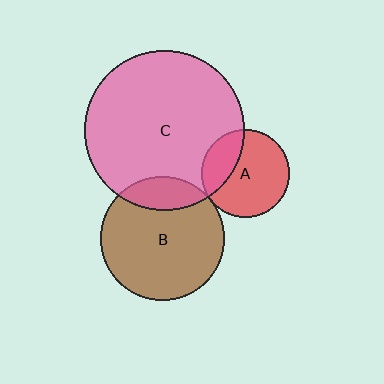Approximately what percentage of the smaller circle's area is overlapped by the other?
Approximately 30%.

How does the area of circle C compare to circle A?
Approximately 3.4 times.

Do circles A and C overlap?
Yes.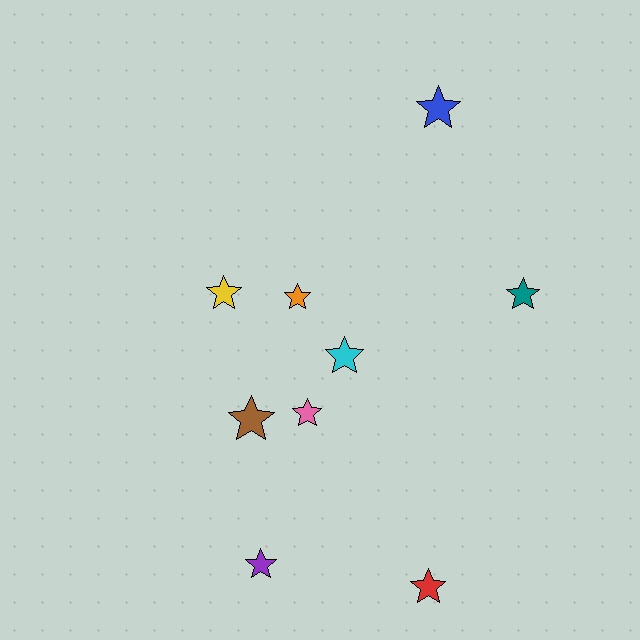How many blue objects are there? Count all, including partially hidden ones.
There is 1 blue object.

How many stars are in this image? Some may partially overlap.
There are 9 stars.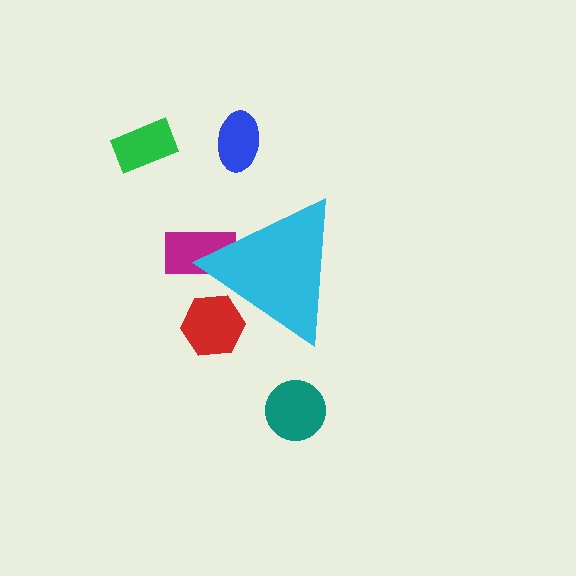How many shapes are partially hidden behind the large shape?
2 shapes are partially hidden.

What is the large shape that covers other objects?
A cyan triangle.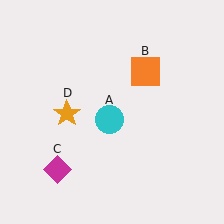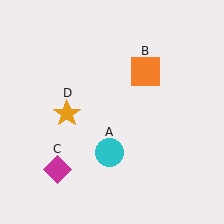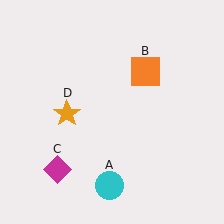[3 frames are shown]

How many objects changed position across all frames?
1 object changed position: cyan circle (object A).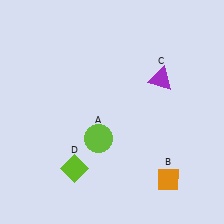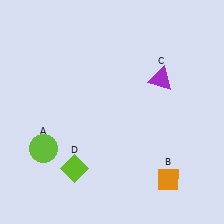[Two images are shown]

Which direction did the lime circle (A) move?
The lime circle (A) moved left.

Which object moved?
The lime circle (A) moved left.